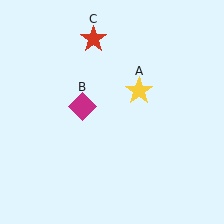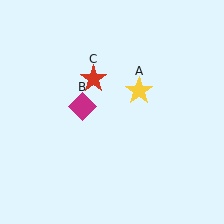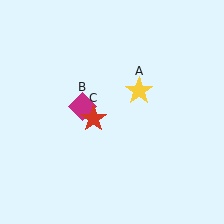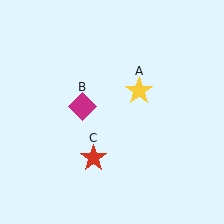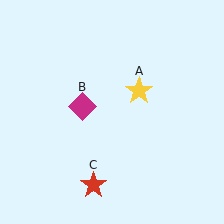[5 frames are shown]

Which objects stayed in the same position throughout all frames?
Yellow star (object A) and magenta diamond (object B) remained stationary.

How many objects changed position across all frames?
1 object changed position: red star (object C).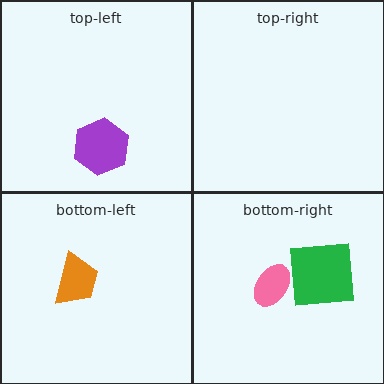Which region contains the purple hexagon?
The top-left region.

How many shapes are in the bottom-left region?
1.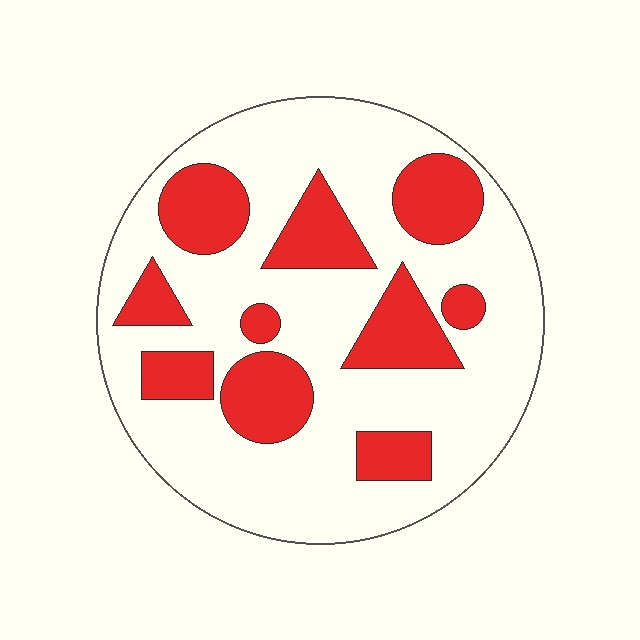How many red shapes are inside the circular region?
10.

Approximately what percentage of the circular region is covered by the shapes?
Approximately 30%.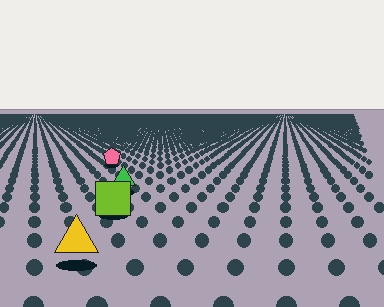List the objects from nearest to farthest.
From nearest to farthest: the yellow triangle, the lime square, the green triangle, the pink pentagon.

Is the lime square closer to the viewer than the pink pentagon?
Yes. The lime square is closer — you can tell from the texture gradient: the ground texture is coarser near it.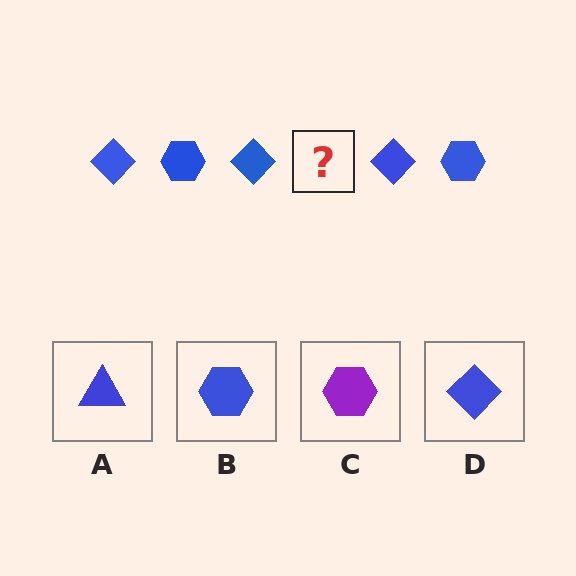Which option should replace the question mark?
Option B.